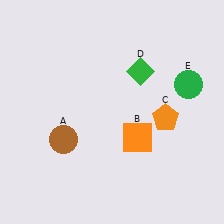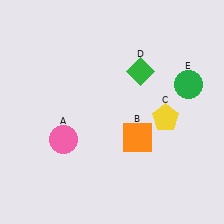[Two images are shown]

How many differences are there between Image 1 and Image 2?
There are 2 differences between the two images.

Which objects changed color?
A changed from brown to pink. C changed from orange to yellow.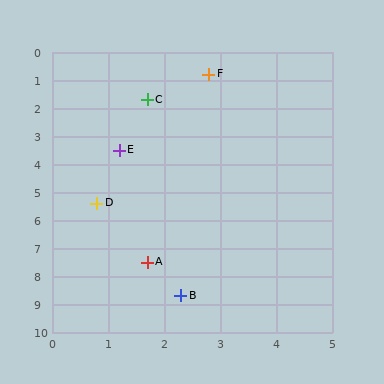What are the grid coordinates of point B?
Point B is at approximately (2.3, 8.7).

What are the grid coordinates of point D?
Point D is at approximately (0.8, 5.4).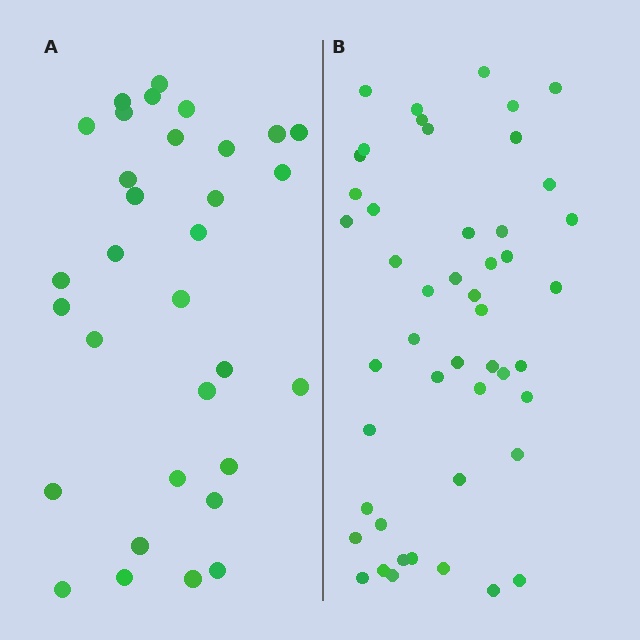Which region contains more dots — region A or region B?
Region B (the right region) has more dots.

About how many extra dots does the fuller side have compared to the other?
Region B has approximately 15 more dots than region A.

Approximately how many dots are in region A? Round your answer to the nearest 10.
About 30 dots. (The exact count is 32, which rounds to 30.)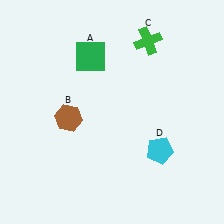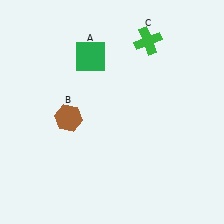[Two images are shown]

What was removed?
The cyan pentagon (D) was removed in Image 2.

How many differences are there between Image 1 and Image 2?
There is 1 difference between the two images.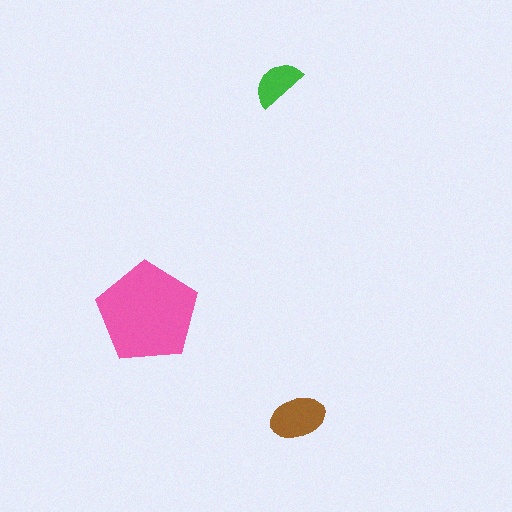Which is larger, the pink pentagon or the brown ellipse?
The pink pentagon.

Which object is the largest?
The pink pentagon.